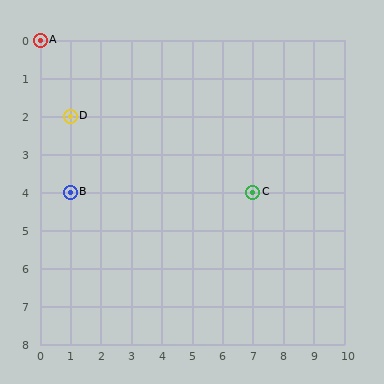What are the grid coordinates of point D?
Point D is at grid coordinates (1, 2).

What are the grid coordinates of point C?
Point C is at grid coordinates (7, 4).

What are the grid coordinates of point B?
Point B is at grid coordinates (1, 4).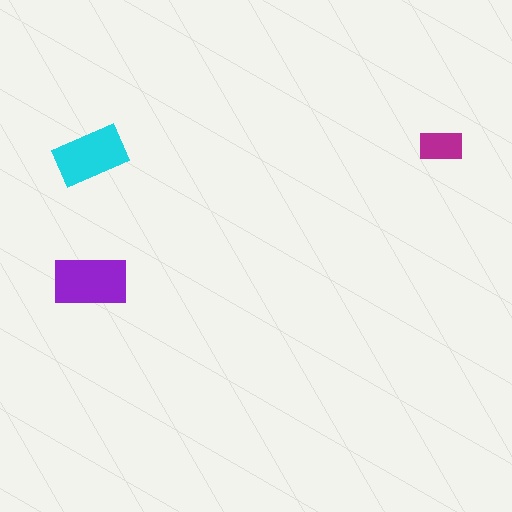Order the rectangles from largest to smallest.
the purple one, the cyan one, the magenta one.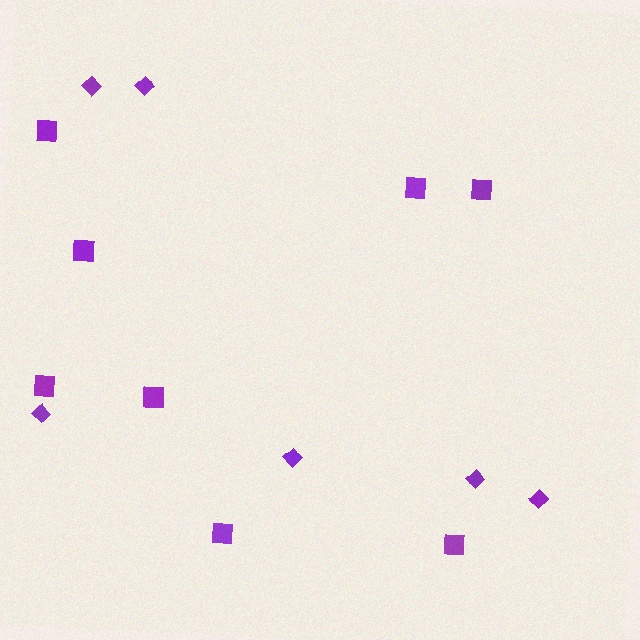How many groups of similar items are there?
There are 2 groups: one group of diamonds (6) and one group of squares (8).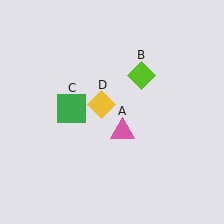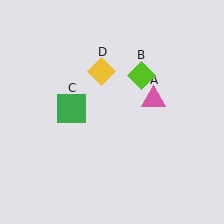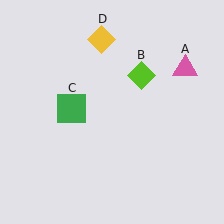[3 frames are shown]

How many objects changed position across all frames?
2 objects changed position: pink triangle (object A), yellow diamond (object D).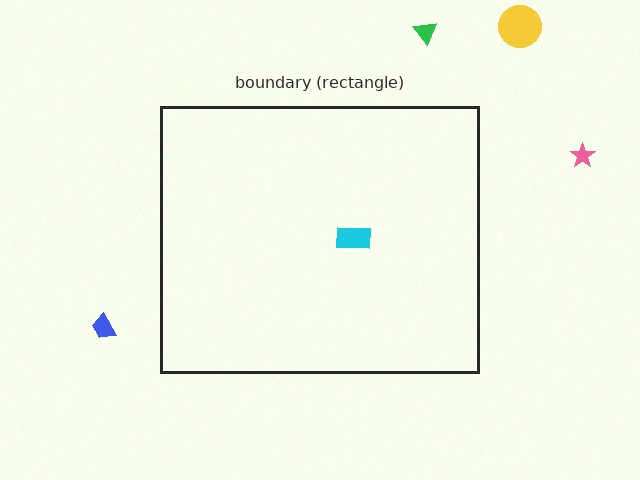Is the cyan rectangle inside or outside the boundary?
Inside.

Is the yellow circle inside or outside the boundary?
Outside.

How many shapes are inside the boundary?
1 inside, 4 outside.